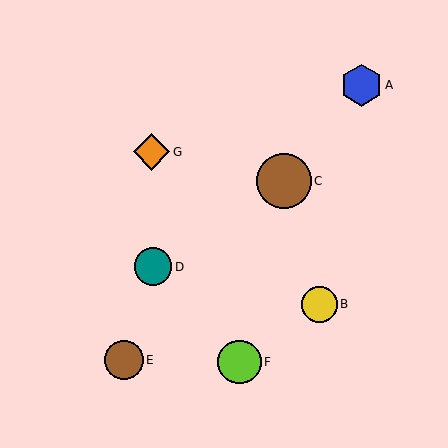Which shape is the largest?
The brown circle (labeled C) is the largest.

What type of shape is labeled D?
Shape D is a teal circle.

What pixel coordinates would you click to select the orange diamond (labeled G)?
Click at (152, 152) to select the orange diamond G.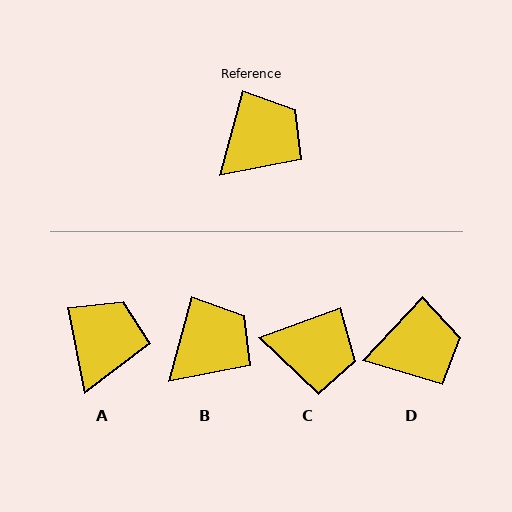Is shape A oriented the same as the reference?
No, it is off by about 26 degrees.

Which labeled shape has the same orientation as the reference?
B.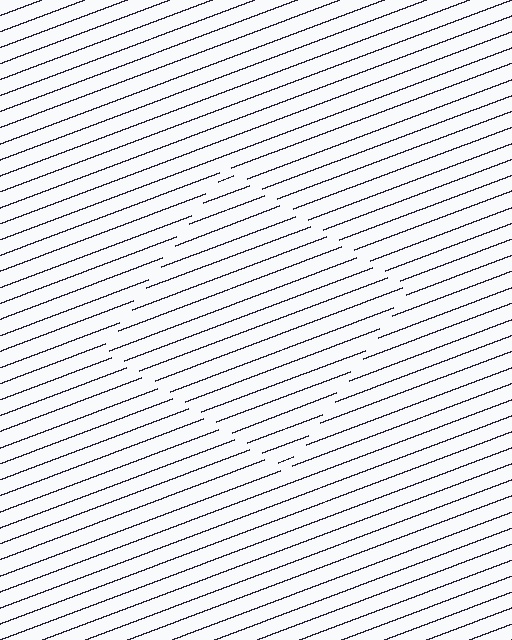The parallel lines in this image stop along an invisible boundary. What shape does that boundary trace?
An illusory square. The interior of the shape contains the same grating, shifted by half a period — the contour is defined by the phase discontinuity where line-ends from the inner and outer gratings abut.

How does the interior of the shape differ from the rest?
The interior of the shape contains the same grating, shifted by half a period — the contour is defined by the phase discontinuity where line-ends from the inner and outer gratings abut.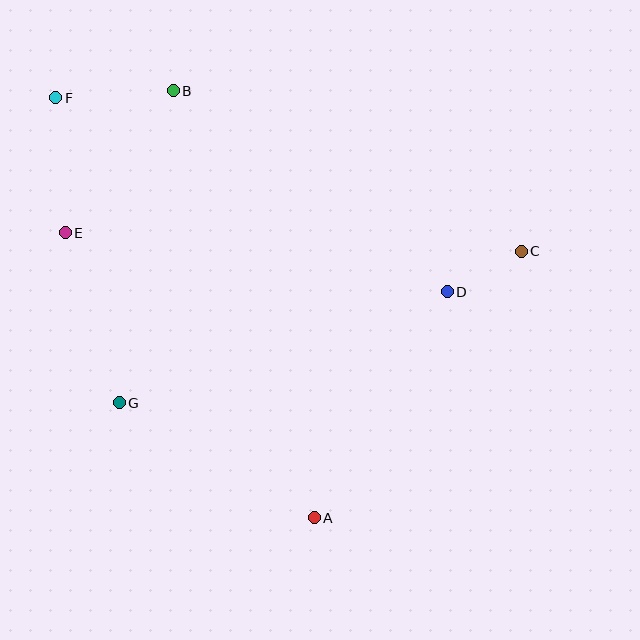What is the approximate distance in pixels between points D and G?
The distance between D and G is approximately 346 pixels.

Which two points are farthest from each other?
Points A and F are farthest from each other.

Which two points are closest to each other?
Points C and D are closest to each other.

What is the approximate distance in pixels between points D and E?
The distance between D and E is approximately 386 pixels.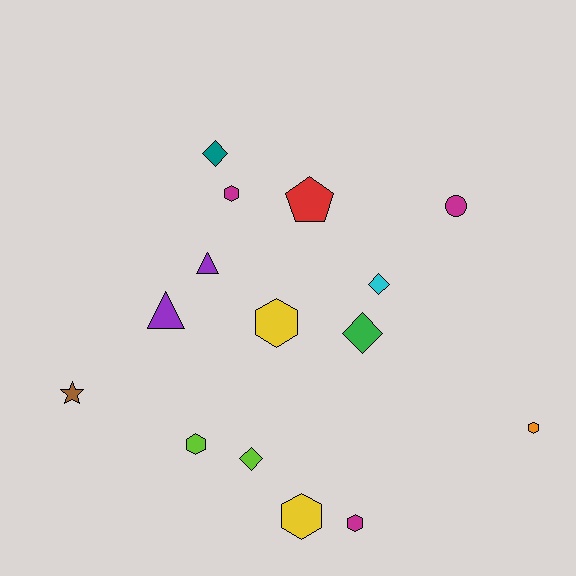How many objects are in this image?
There are 15 objects.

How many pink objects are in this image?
There are no pink objects.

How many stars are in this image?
There is 1 star.